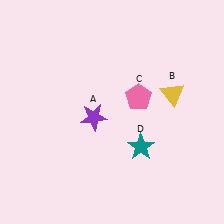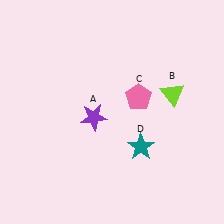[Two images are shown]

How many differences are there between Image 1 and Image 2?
There is 1 difference between the two images.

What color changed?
The triangle (B) changed from yellow in Image 1 to lime in Image 2.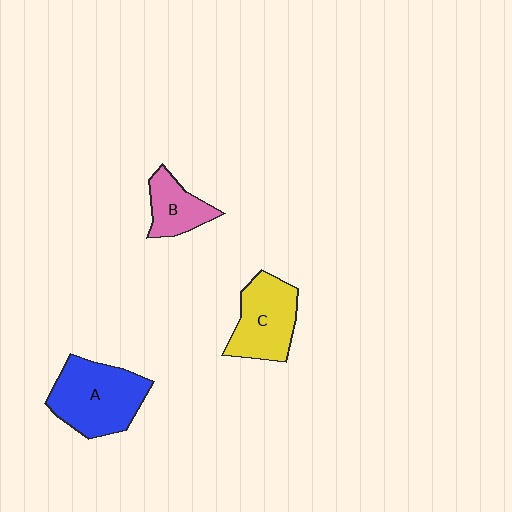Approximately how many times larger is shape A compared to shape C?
Approximately 1.2 times.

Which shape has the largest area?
Shape A (blue).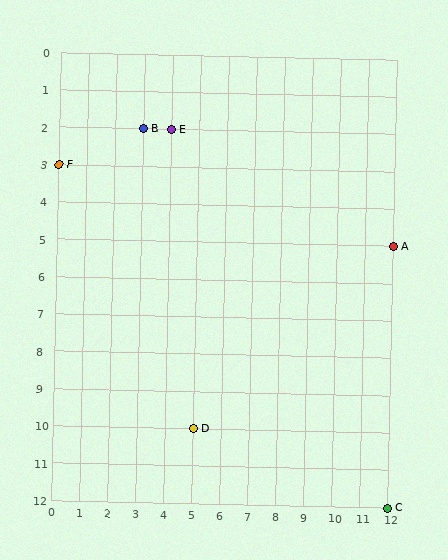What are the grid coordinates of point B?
Point B is at grid coordinates (3, 2).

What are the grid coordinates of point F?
Point F is at grid coordinates (0, 3).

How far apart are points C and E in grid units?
Points C and E are 8 columns and 10 rows apart (about 12.8 grid units diagonally).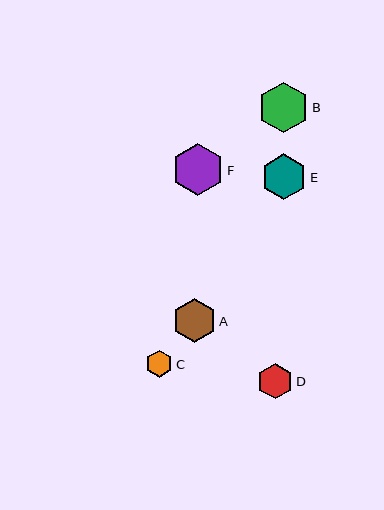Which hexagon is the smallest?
Hexagon C is the smallest with a size of approximately 27 pixels.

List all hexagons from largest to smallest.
From largest to smallest: F, B, E, A, D, C.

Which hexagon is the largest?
Hexagon F is the largest with a size of approximately 52 pixels.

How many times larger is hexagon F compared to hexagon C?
Hexagon F is approximately 1.9 times the size of hexagon C.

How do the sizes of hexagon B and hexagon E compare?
Hexagon B and hexagon E are approximately the same size.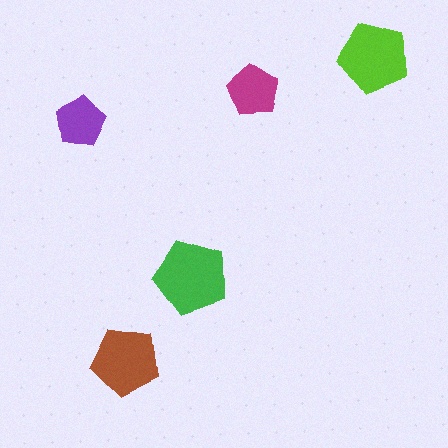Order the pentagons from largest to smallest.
the green one, the lime one, the brown one, the magenta one, the purple one.